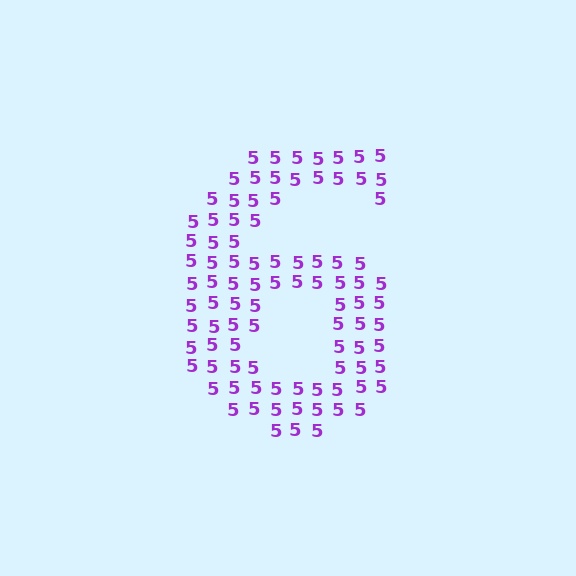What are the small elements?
The small elements are digit 5's.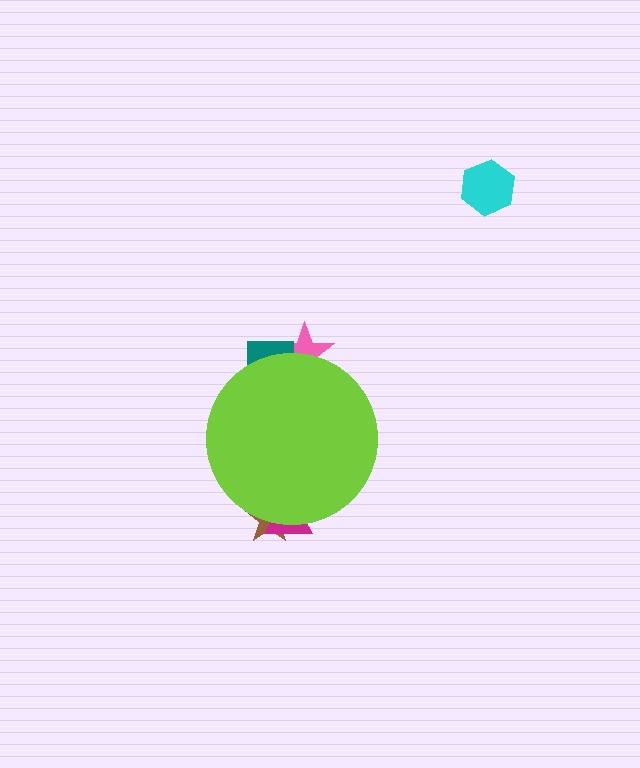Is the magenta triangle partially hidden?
Yes, the magenta triangle is partially hidden behind the lime circle.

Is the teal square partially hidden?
Yes, the teal square is partially hidden behind the lime circle.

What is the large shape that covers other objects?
A lime circle.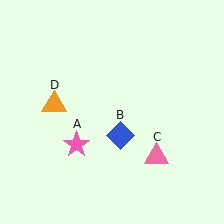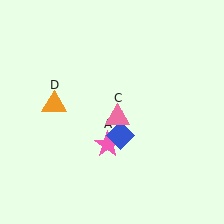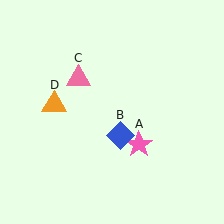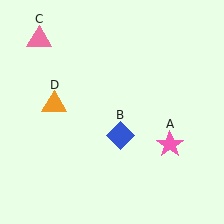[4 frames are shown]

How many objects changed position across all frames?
2 objects changed position: pink star (object A), pink triangle (object C).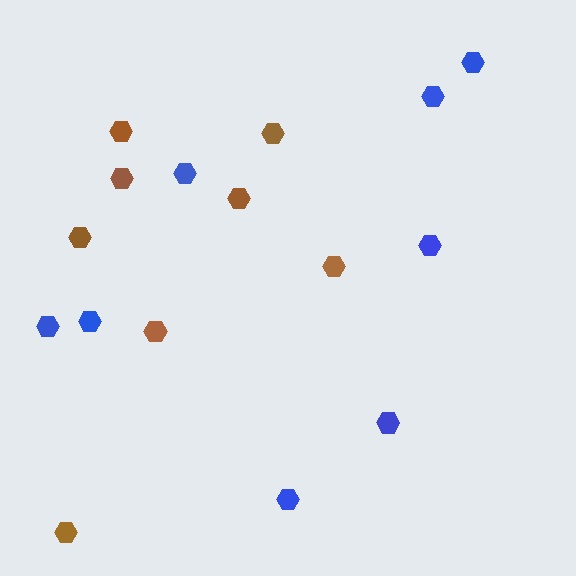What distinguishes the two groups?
There are 2 groups: one group of brown hexagons (8) and one group of blue hexagons (8).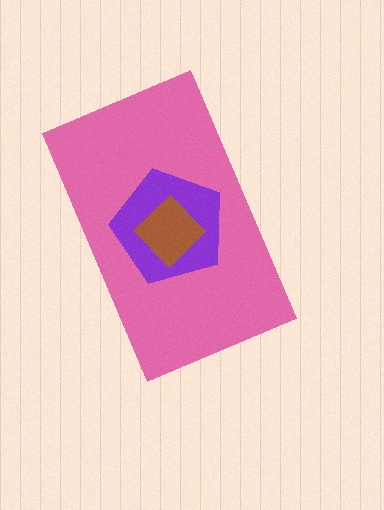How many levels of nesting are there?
3.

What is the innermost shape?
The brown diamond.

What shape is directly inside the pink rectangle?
The purple pentagon.